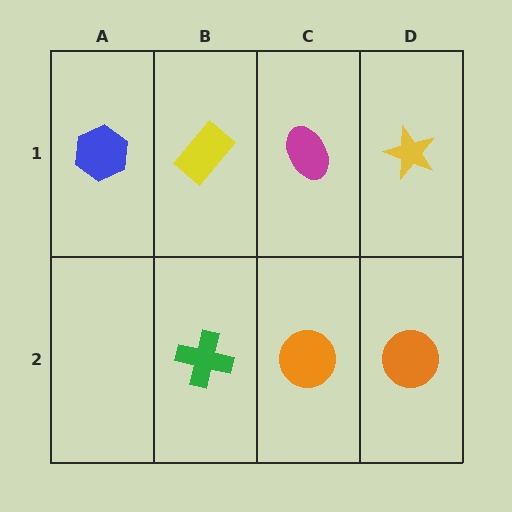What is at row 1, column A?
A blue hexagon.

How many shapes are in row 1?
4 shapes.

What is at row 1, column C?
A magenta ellipse.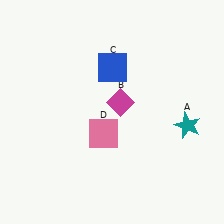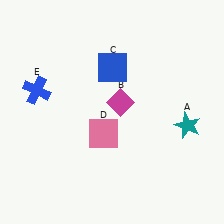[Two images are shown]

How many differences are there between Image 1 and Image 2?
There is 1 difference between the two images.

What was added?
A blue cross (E) was added in Image 2.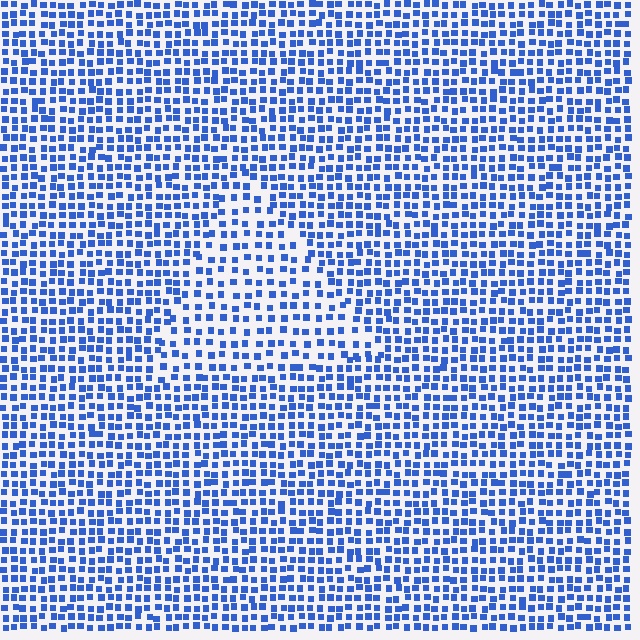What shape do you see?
I see a triangle.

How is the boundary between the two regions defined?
The boundary is defined by a change in element density (approximately 1.6x ratio). All elements are the same color, size, and shape.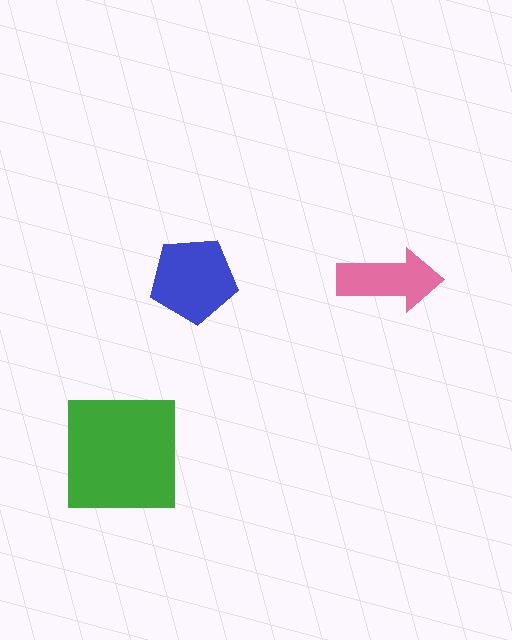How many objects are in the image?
There are 3 objects in the image.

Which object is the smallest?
The pink arrow.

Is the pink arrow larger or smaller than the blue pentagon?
Smaller.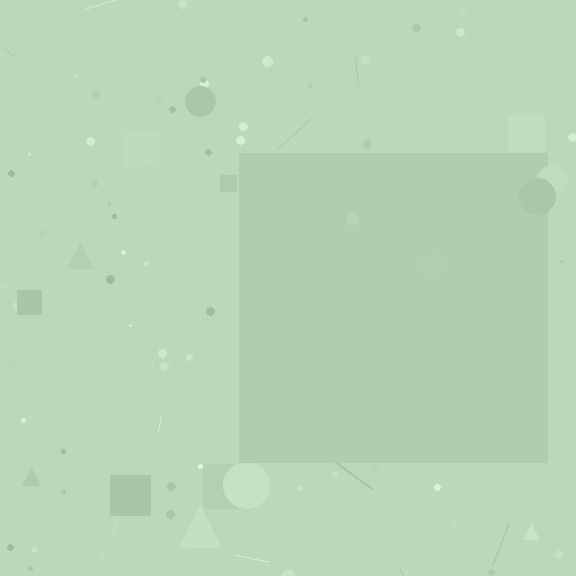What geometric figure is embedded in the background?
A square is embedded in the background.